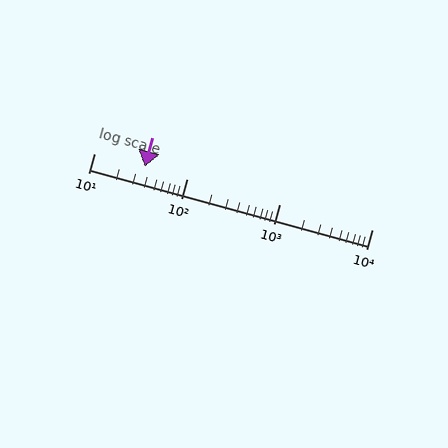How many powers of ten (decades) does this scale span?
The scale spans 3 decades, from 10 to 10000.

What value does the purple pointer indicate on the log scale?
The pointer indicates approximately 35.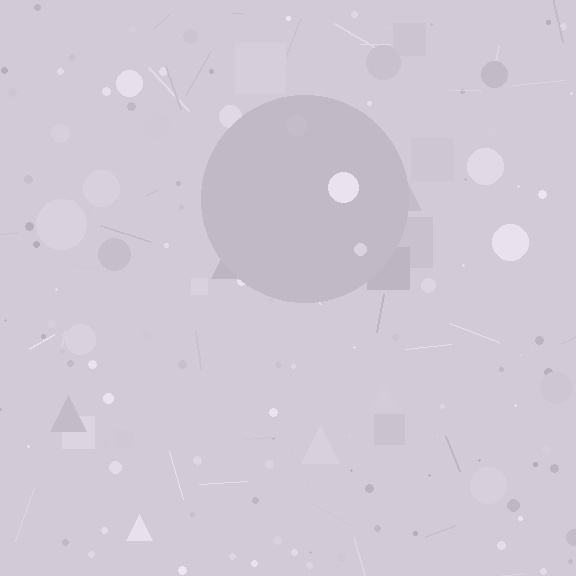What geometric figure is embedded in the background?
A circle is embedded in the background.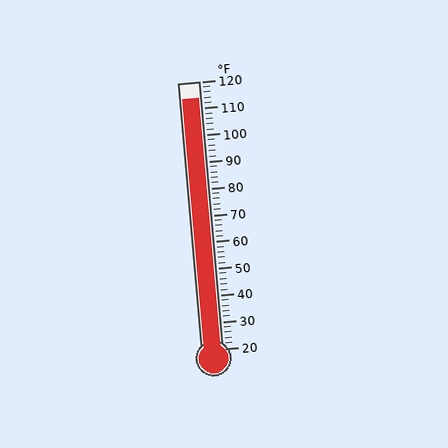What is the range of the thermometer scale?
The thermometer scale ranges from 20°F to 120°F.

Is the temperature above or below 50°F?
The temperature is above 50°F.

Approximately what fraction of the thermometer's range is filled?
The thermometer is filled to approximately 95% of its range.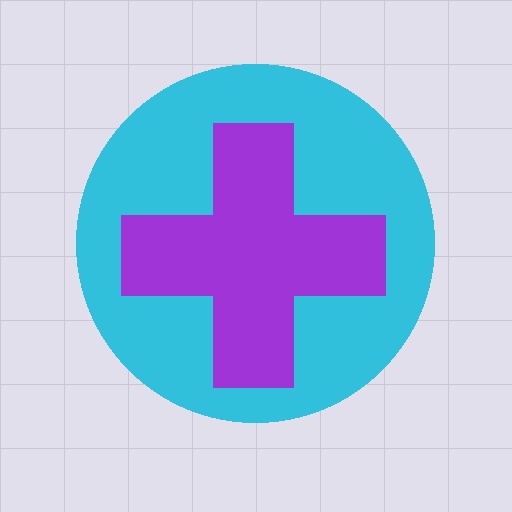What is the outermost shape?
The cyan circle.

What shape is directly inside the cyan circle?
The purple cross.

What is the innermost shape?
The purple cross.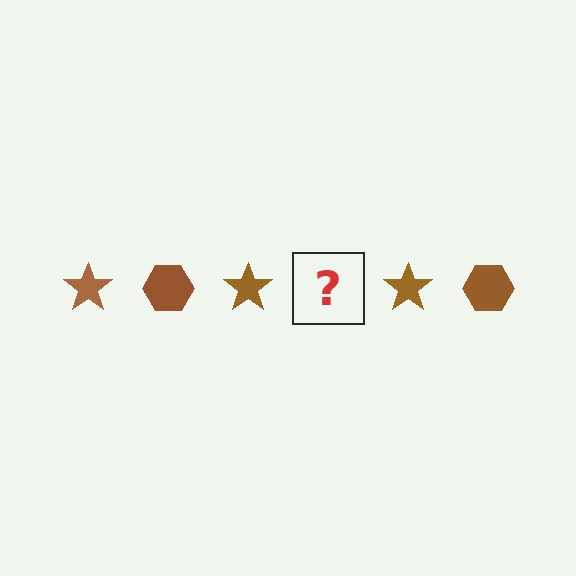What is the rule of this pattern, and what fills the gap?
The rule is that the pattern cycles through star, hexagon shapes in brown. The gap should be filled with a brown hexagon.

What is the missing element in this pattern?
The missing element is a brown hexagon.